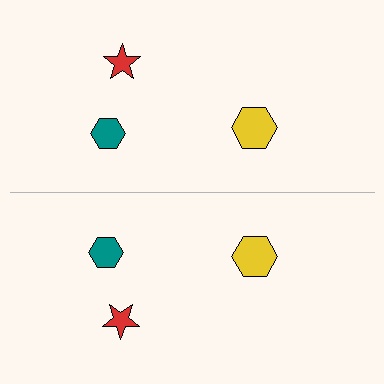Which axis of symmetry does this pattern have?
The pattern has a horizontal axis of symmetry running through the center of the image.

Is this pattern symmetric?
Yes, this pattern has bilateral (reflection) symmetry.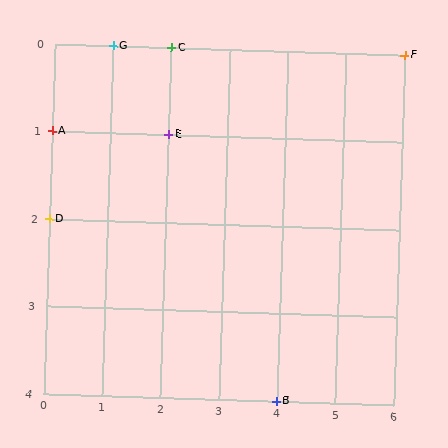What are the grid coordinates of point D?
Point D is at grid coordinates (0, 2).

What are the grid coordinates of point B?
Point B is at grid coordinates (4, 4).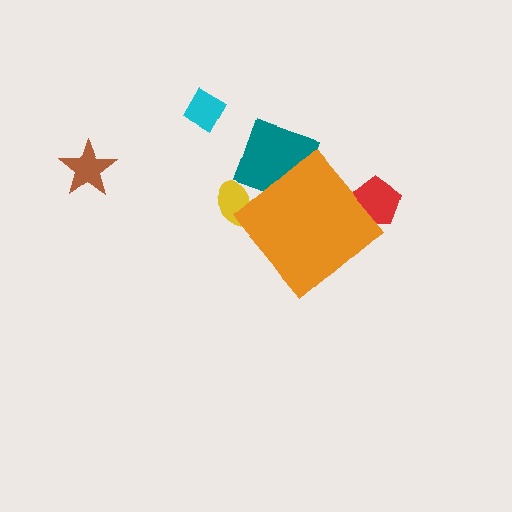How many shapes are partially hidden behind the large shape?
3 shapes are partially hidden.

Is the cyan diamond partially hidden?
No, the cyan diamond is fully visible.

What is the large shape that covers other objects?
An orange diamond.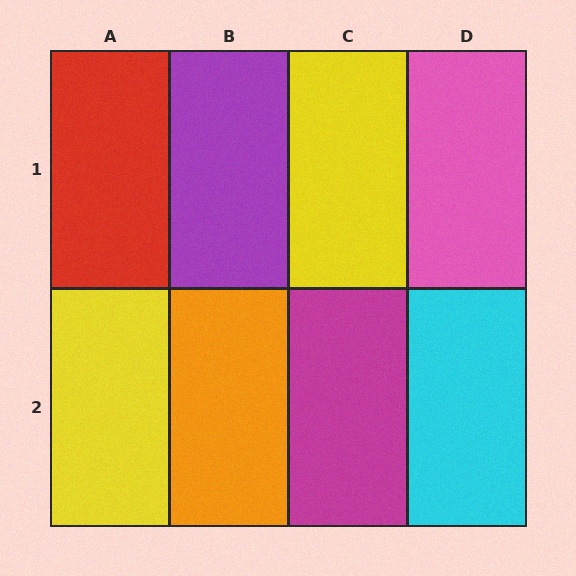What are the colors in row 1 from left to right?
Red, purple, yellow, pink.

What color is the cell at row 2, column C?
Magenta.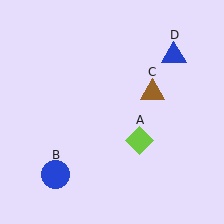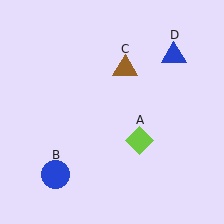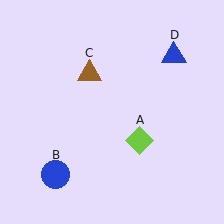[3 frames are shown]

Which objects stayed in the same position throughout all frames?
Lime diamond (object A) and blue circle (object B) and blue triangle (object D) remained stationary.